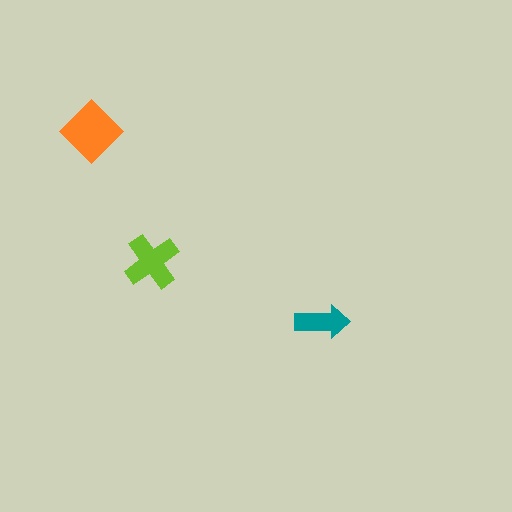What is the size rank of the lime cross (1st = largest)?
2nd.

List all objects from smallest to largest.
The teal arrow, the lime cross, the orange diamond.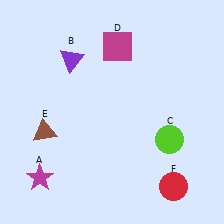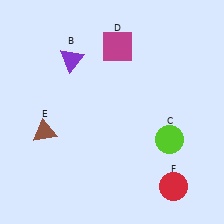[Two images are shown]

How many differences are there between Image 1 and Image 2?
There is 1 difference between the two images.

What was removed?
The magenta star (A) was removed in Image 2.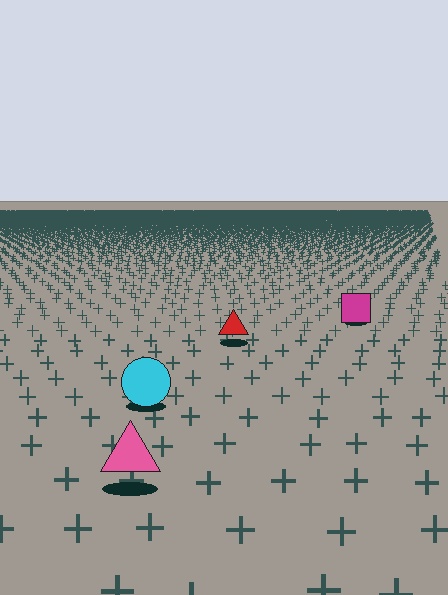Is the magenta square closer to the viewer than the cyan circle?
No. The cyan circle is closer — you can tell from the texture gradient: the ground texture is coarser near it.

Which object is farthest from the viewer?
The magenta square is farthest from the viewer. It appears smaller and the ground texture around it is denser.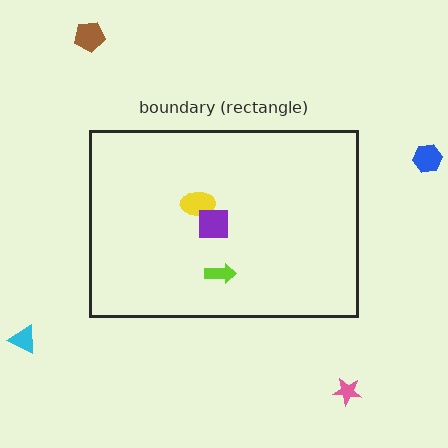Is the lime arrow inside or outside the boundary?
Inside.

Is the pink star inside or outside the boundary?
Outside.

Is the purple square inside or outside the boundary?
Inside.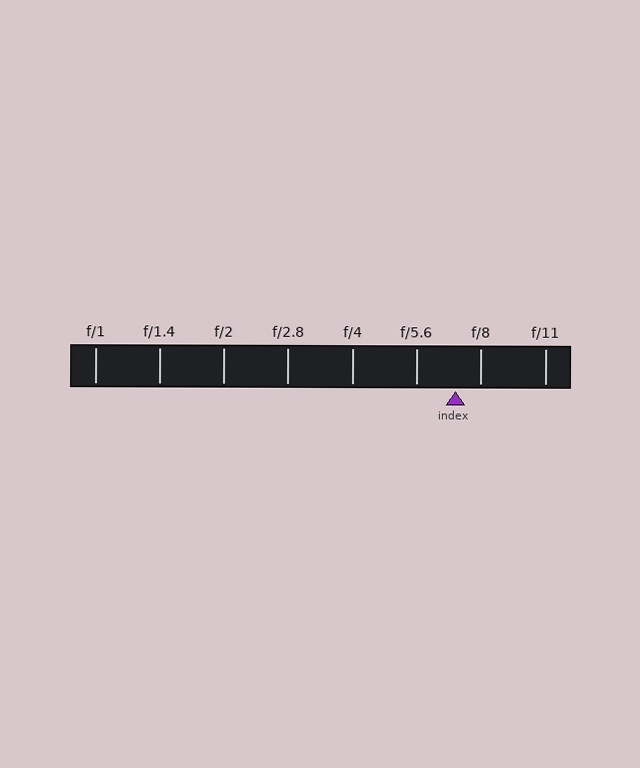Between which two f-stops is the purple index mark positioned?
The index mark is between f/5.6 and f/8.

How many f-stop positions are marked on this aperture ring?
There are 8 f-stop positions marked.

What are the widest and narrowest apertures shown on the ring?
The widest aperture shown is f/1 and the narrowest is f/11.